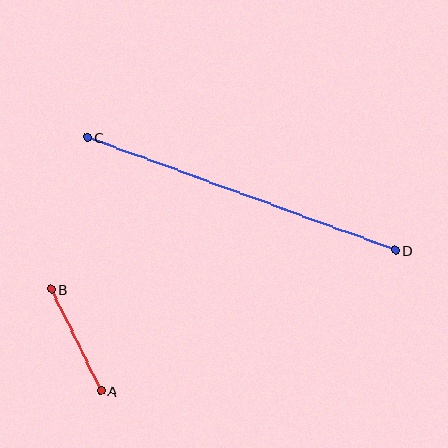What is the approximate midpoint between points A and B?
The midpoint is at approximately (76, 340) pixels.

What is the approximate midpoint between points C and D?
The midpoint is at approximately (241, 194) pixels.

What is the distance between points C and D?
The distance is approximately 328 pixels.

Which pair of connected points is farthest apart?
Points C and D are farthest apart.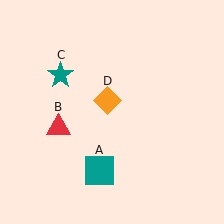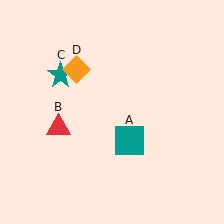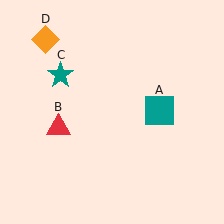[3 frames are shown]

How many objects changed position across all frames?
2 objects changed position: teal square (object A), orange diamond (object D).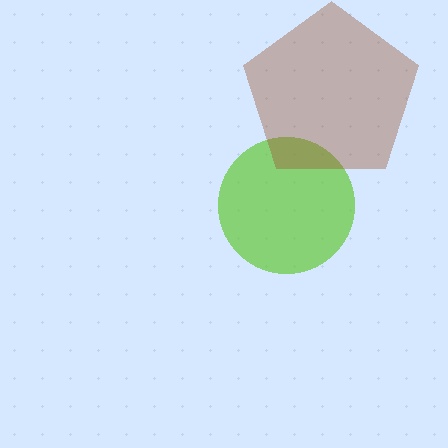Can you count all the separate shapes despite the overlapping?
Yes, there are 2 separate shapes.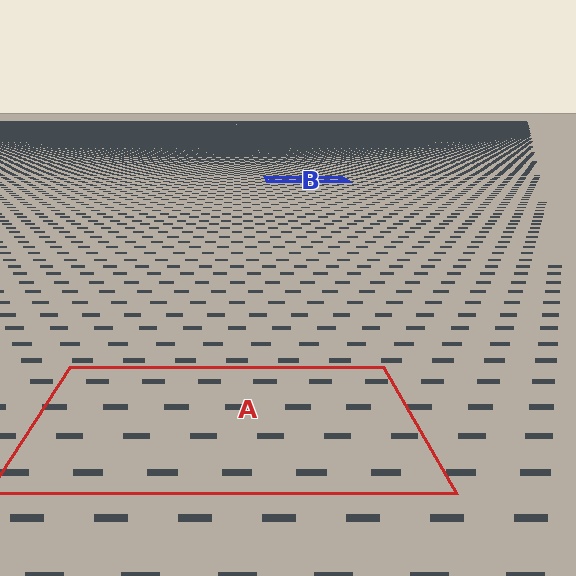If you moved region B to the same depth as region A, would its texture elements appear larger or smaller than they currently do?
They would appear larger. At a closer depth, the same texture elements are projected at a bigger on-screen size.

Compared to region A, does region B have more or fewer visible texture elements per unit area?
Region B has more texture elements per unit area — they are packed more densely because it is farther away.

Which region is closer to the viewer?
Region A is closer. The texture elements there are larger and more spread out.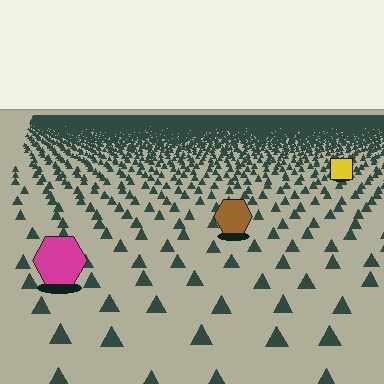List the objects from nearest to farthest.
From nearest to farthest: the magenta hexagon, the brown hexagon, the yellow square.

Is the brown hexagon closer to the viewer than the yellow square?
Yes. The brown hexagon is closer — you can tell from the texture gradient: the ground texture is coarser near it.